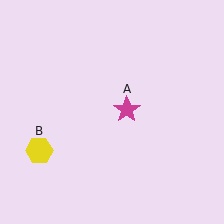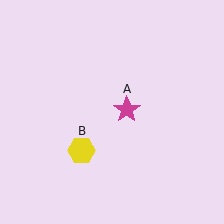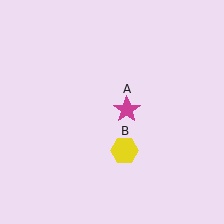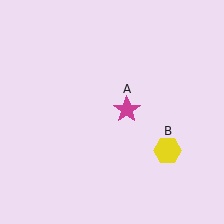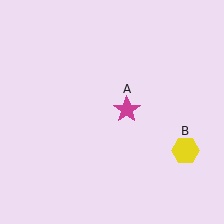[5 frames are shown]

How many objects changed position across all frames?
1 object changed position: yellow hexagon (object B).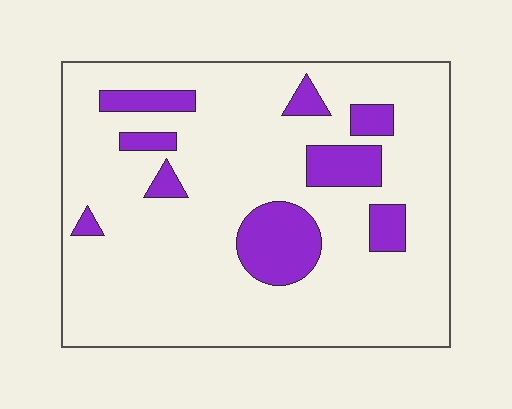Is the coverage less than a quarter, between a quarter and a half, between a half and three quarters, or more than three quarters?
Less than a quarter.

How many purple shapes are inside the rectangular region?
9.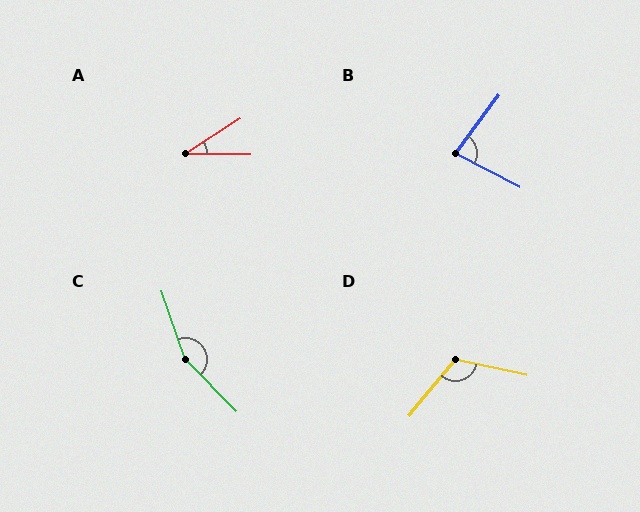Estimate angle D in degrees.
Approximately 118 degrees.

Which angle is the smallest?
A, at approximately 33 degrees.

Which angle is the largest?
C, at approximately 155 degrees.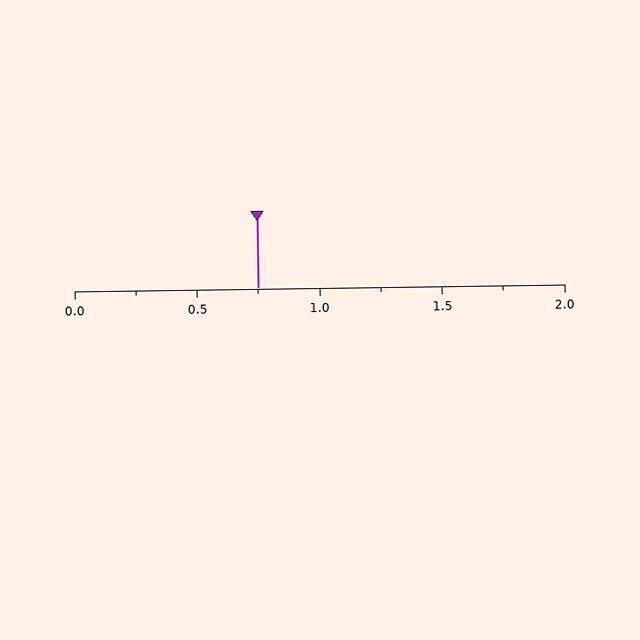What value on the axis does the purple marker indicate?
The marker indicates approximately 0.75.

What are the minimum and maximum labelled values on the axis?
The axis runs from 0.0 to 2.0.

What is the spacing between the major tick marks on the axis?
The major ticks are spaced 0.5 apart.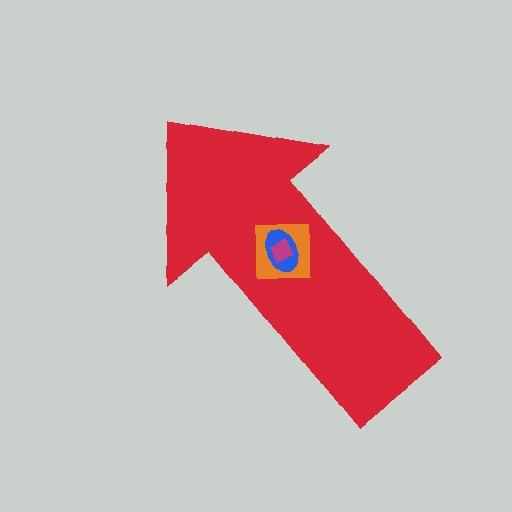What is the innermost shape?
The magenta diamond.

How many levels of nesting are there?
4.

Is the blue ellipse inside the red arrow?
Yes.